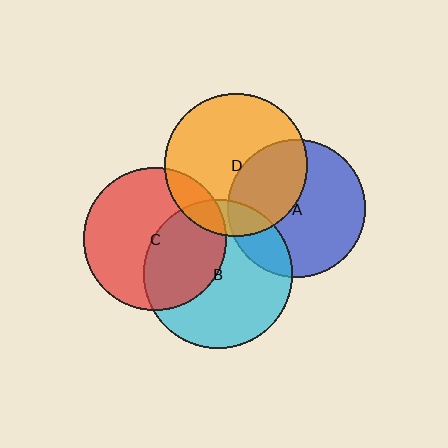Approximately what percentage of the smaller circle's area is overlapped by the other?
Approximately 20%.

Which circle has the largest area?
Circle B (cyan).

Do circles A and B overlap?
Yes.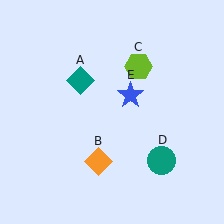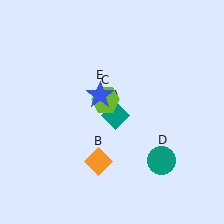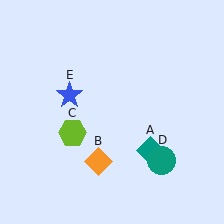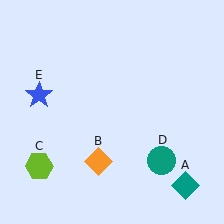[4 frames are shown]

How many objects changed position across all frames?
3 objects changed position: teal diamond (object A), lime hexagon (object C), blue star (object E).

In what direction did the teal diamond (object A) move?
The teal diamond (object A) moved down and to the right.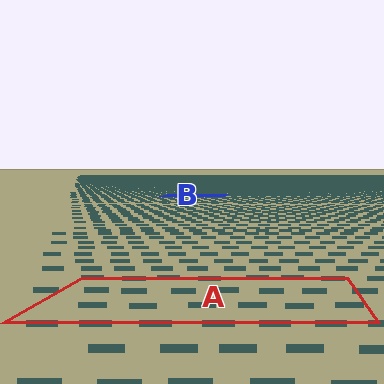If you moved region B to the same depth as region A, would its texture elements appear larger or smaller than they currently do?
They would appear larger. At a closer depth, the same texture elements are projected at a bigger on-screen size.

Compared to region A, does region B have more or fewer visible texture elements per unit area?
Region B has more texture elements per unit area — they are packed more densely because it is farther away.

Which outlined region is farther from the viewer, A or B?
Region B is farther from the viewer — the texture elements inside it appear smaller and more densely packed.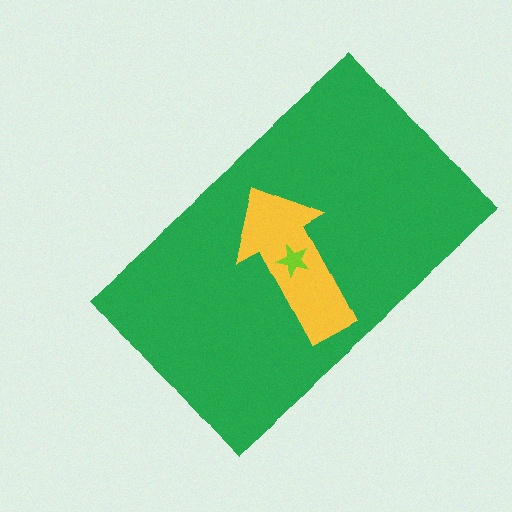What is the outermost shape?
The green rectangle.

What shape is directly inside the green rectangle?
The yellow arrow.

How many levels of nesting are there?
3.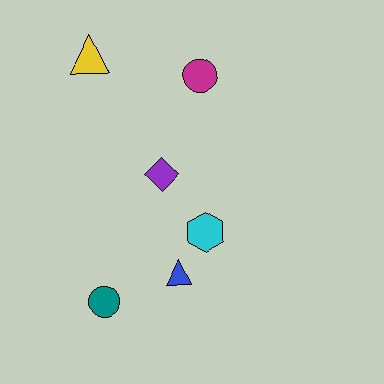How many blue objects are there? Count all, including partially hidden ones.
There is 1 blue object.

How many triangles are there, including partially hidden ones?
There are 2 triangles.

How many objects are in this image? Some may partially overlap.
There are 6 objects.